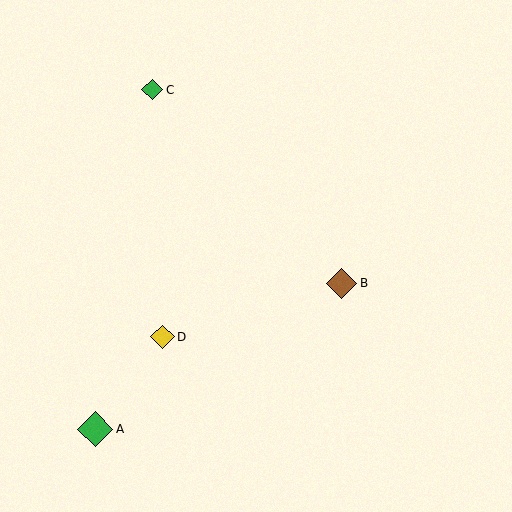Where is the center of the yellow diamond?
The center of the yellow diamond is at (163, 337).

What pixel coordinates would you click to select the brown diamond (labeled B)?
Click at (341, 283) to select the brown diamond B.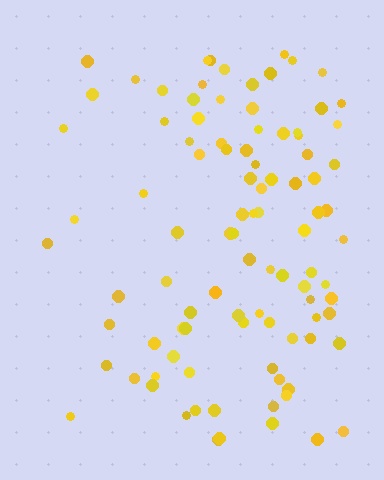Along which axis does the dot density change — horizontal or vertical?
Horizontal.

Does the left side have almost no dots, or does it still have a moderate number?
Still a moderate number, just noticeably fewer than the right.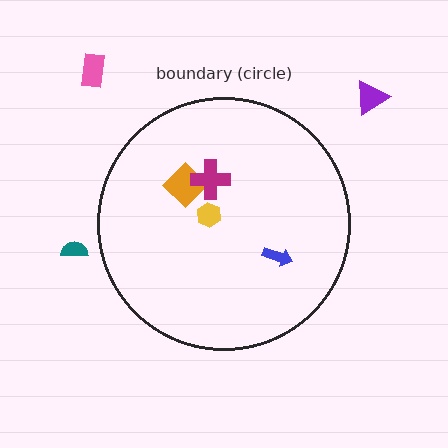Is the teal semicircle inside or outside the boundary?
Outside.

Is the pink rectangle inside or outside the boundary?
Outside.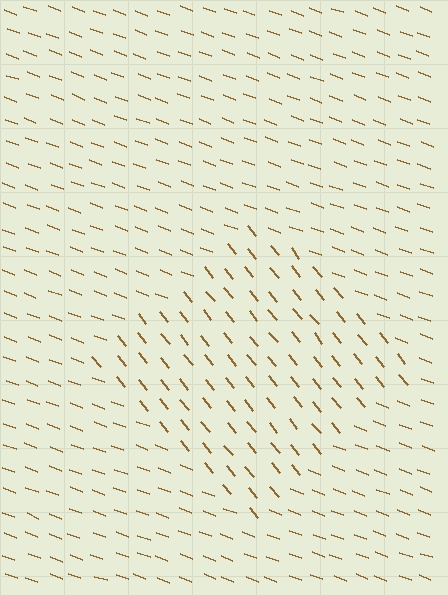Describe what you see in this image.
The image is filled with small brown line segments. A diamond region in the image has lines oriented differently from the surrounding lines, creating a visible texture boundary.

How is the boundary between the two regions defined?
The boundary is defined purely by a change in line orientation (approximately 30 degrees difference). All lines are the same color and thickness.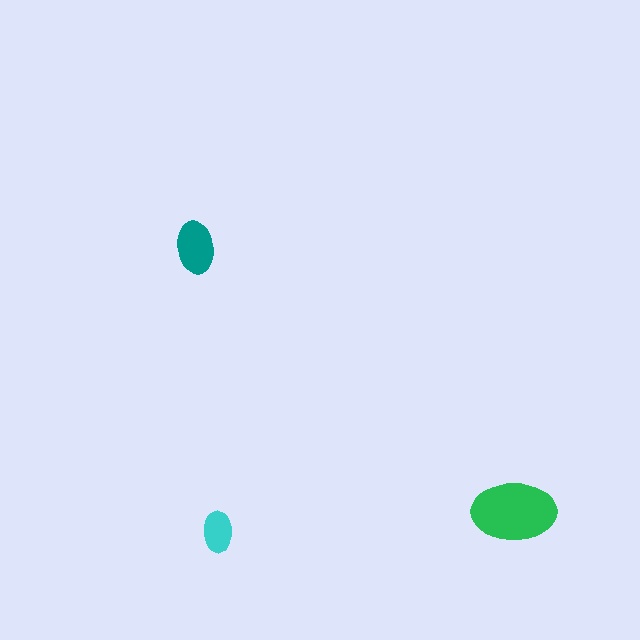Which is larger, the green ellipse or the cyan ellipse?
The green one.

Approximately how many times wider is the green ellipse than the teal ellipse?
About 1.5 times wider.